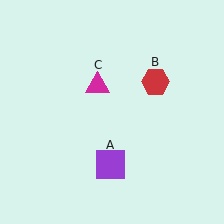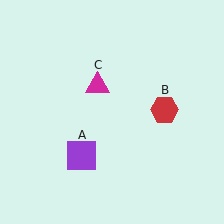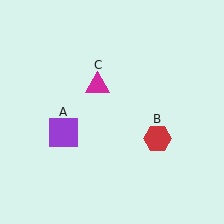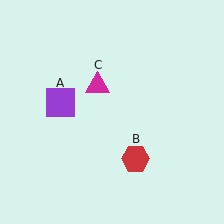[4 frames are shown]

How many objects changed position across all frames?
2 objects changed position: purple square (object A), red hexagon (object B).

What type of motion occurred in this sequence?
The purple square (object A), red hexagon (object B) rotated clockwise around the center of the scene.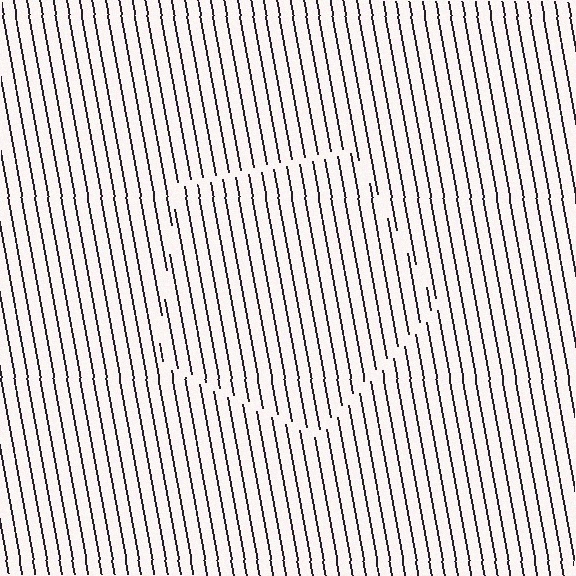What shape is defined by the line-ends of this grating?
An illusory pentagon. The interior of the shape contains the same grating, shifted by half a period — the contour is defined by the phase discontinuity where line-ends from the inner and outer gratings abut.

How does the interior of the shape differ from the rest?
The interior of the shape contains the same grating, shifted by half a period — the contour is defined by the phase discontinuity where line-ends from the inner and outer gratings abut.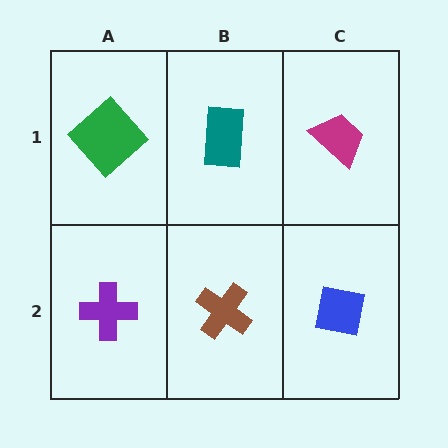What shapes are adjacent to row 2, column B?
A teal rectangle (row 1, column B), a purple cross (row 2, column A), a blue square (row 2, column C).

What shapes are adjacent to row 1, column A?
A purple cross (row 2, column A), a teal rectangle (row 1, column B).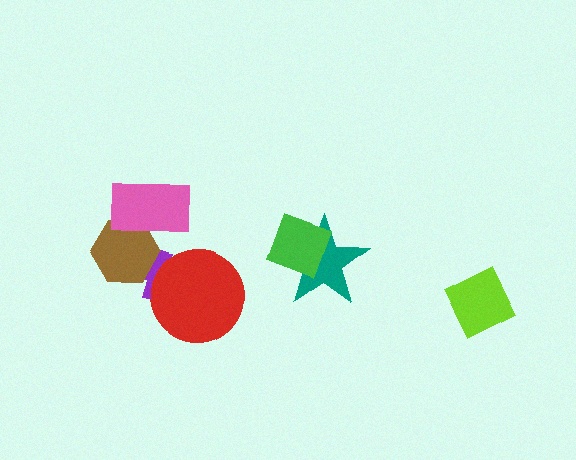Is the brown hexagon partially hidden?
Yes, it is partially covered by another shape.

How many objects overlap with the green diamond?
1 object overlaps with the green diamond.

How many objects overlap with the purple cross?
2 objects overlap with the purple cross.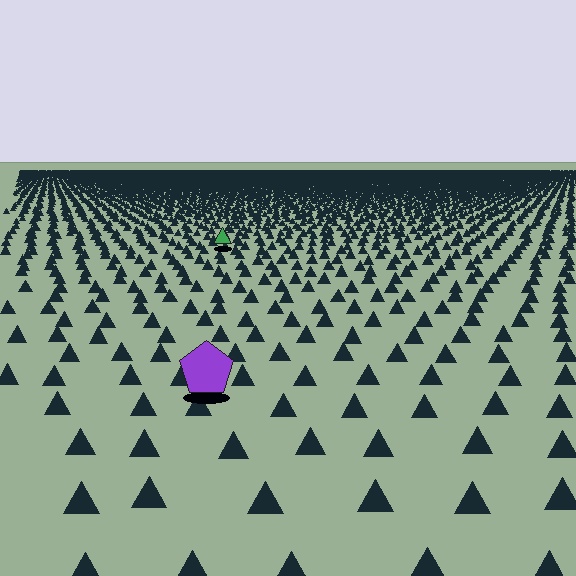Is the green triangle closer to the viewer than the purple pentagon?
No. The purple pentagon is closer — you can tell from the texture gradient: the ground texture is coarser near it.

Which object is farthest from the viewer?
The green triangle is farthest from the viewer. It appears smaller and the ground texture around it is denser.